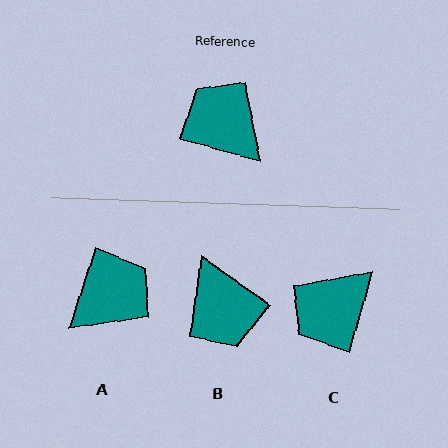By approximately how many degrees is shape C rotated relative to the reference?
Approximately 89 degrees counter-clockwise.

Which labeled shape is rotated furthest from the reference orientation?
B, about 160 degrees away.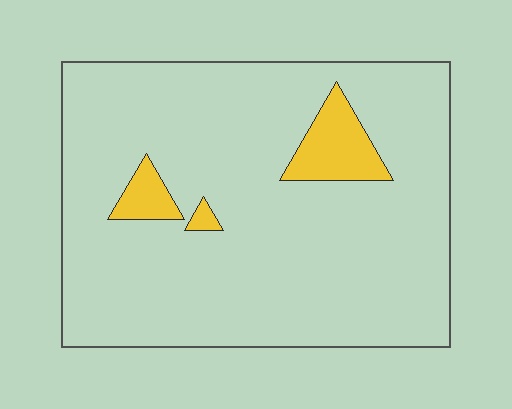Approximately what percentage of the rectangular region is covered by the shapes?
Approximately 10%.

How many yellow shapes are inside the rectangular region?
3.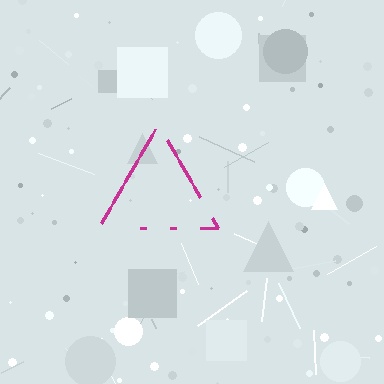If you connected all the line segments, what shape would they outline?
They would outline a triangle.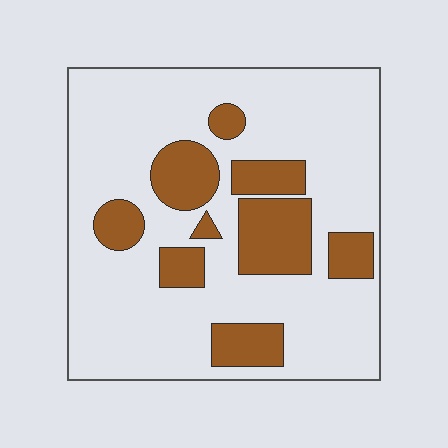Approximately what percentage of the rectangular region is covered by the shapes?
Approximately 25%.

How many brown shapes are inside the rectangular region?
9.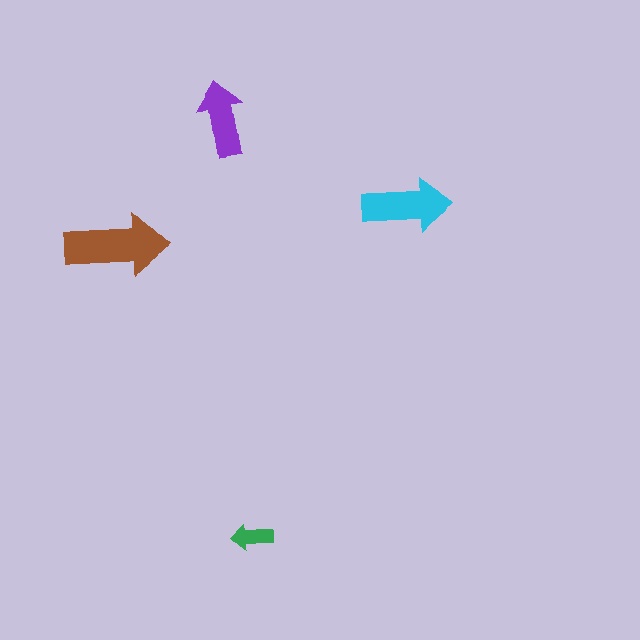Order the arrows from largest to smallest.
the brown one, the cyan one, the purple one, the green one.